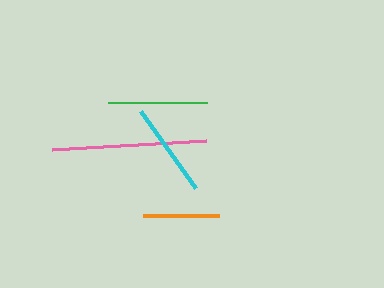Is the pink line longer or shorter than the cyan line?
The pink line is longer than the cyan line.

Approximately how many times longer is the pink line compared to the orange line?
The pink line is approximately 2.0 times the length of the orange line.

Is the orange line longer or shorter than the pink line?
The pink line is longer than the orange line.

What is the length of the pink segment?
The pink segment is approximately 154 pixels long.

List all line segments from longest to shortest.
From longest to shortest: pink, green, cyan, orange.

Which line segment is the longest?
The pink line is the longest at approximately 154 pixels.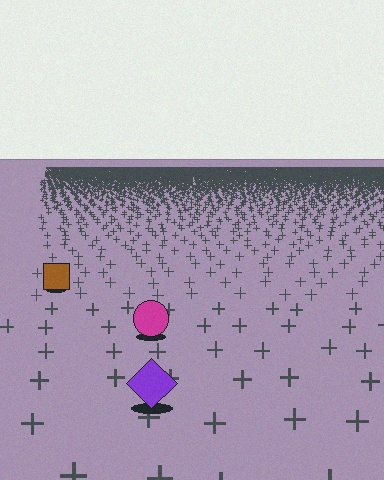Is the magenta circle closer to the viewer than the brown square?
Yes. The magenta circle is closer — you can tell from the texture gradient: the ground texture is coarser near it.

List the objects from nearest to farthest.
From nearest to farthest: the purple diamond, the magenta circle, the brown square.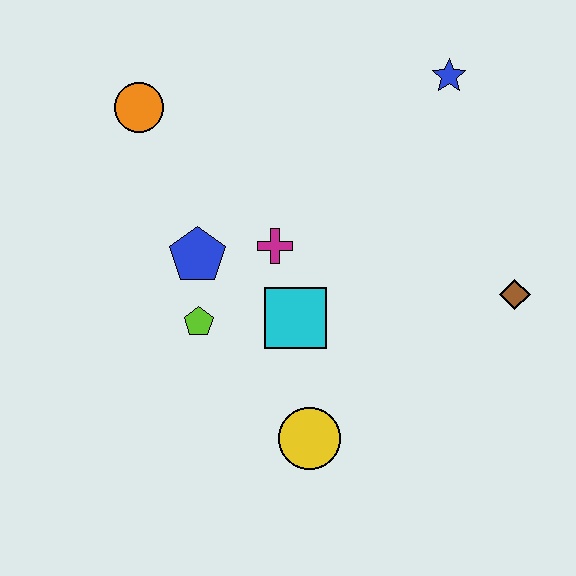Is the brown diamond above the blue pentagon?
No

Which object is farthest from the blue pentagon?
The brown diamond is farthest from the blue pentagon.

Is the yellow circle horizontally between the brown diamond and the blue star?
No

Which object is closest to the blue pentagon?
The lime pentagon is closest to the blue pentagon.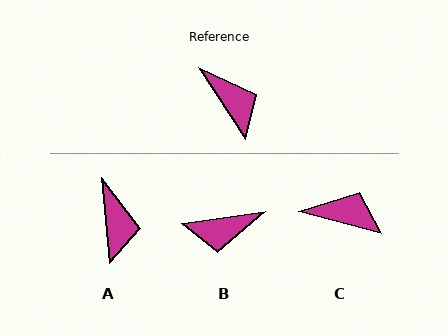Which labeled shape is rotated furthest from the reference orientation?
B, about 115 degrees away.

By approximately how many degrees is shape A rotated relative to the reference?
Approximately 28 degrees clockwise.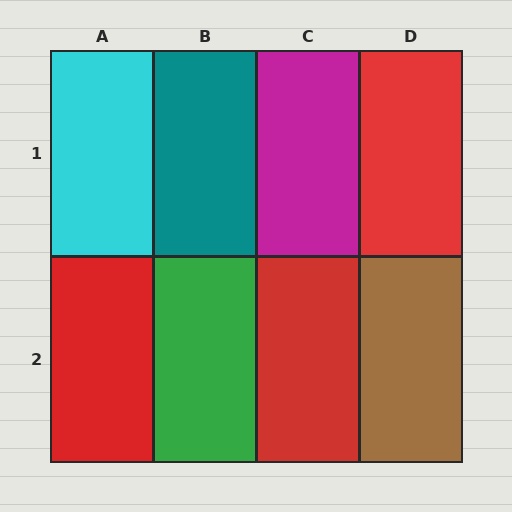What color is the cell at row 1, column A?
Cyan.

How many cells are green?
1 cell is green.